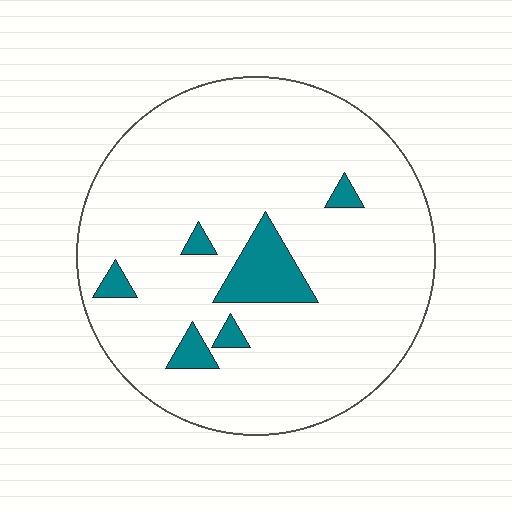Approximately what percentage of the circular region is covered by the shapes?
Approximately 10%.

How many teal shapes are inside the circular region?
6.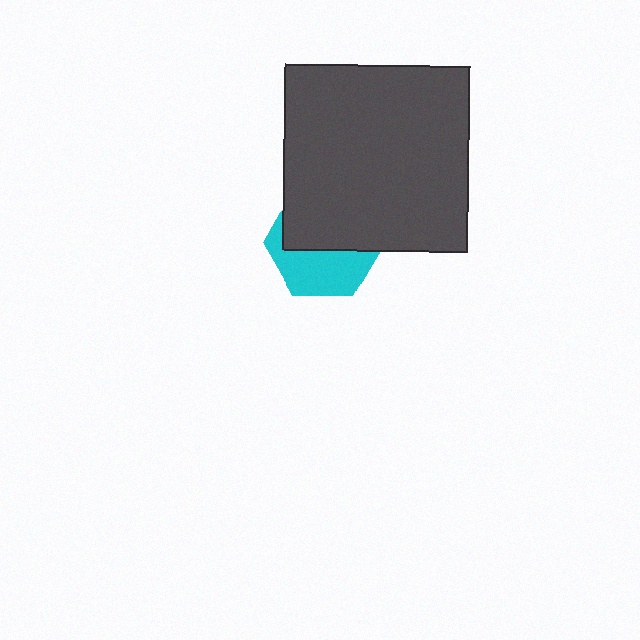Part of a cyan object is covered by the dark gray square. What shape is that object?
It is a hexagon.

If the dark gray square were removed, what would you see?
You would see the complete cyan hexagon.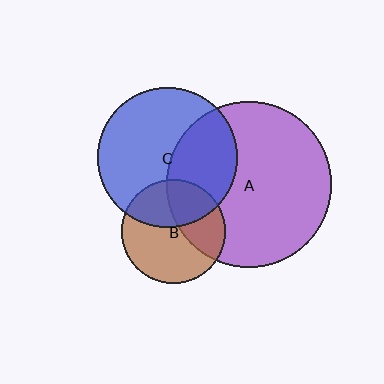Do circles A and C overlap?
Yes.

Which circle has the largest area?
Circle A (purple).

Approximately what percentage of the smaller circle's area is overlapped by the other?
Approximately 40%.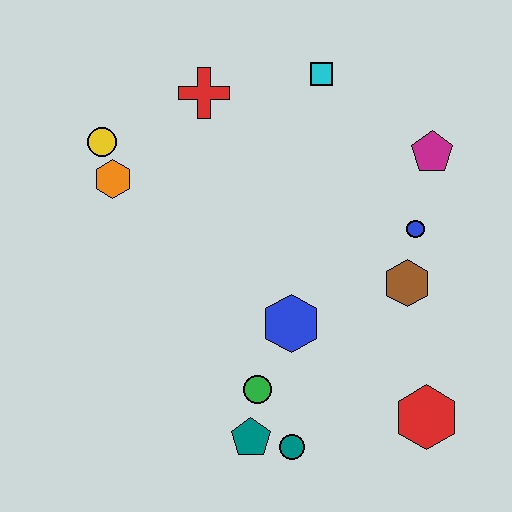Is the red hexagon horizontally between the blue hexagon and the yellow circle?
No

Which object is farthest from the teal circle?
The cyan square is farthest from the teal circle.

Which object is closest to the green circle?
The teal pentagon is closest to the green circle.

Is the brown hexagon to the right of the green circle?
Yes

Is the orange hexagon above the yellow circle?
No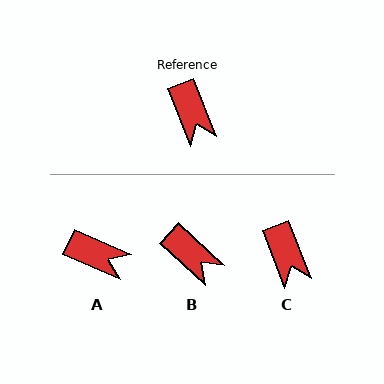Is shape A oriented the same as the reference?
No, it is off by about 45 degrees.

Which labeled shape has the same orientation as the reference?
C.